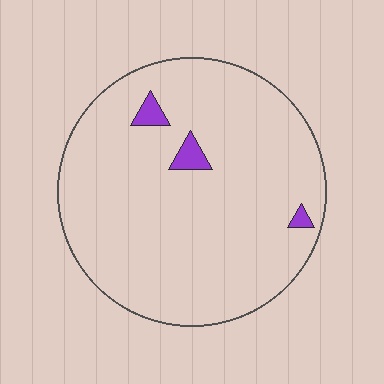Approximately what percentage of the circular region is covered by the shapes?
Approximately 5%.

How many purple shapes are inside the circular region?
3.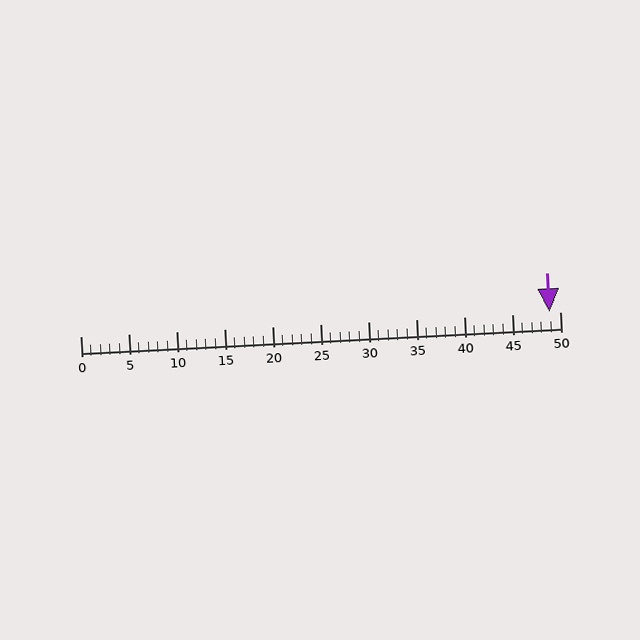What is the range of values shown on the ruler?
The ruler shows values from 0 to 50.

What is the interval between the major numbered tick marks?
The major tick marks are spaced 5 units apart.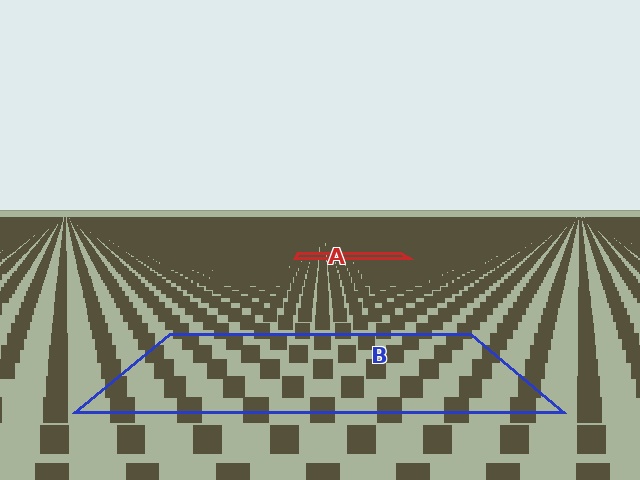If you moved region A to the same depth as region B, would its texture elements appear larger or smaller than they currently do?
They would appear larger. At a closer depth, the same texture elements are projected at a bigger on-screen size.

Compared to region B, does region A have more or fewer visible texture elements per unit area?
Region A has more texture elements per unit area — they are packed more densely because it is farther away.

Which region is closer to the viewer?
Region B is closer. The texture elements there are larger and more spread out.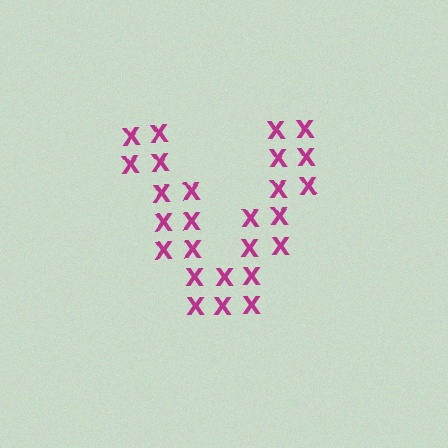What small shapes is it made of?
It is made of small letter X's.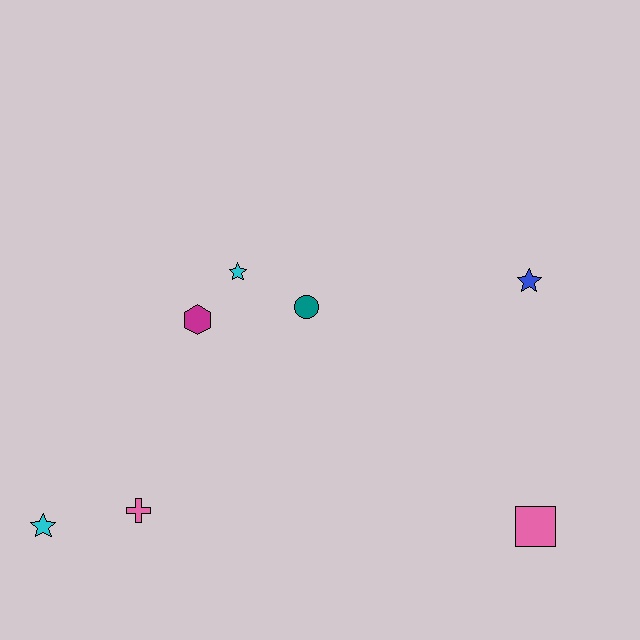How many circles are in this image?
There is 1 circle.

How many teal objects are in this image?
There is 1 teal object.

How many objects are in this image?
There are 7 objects.